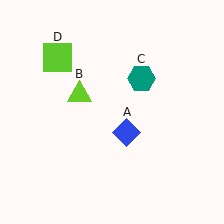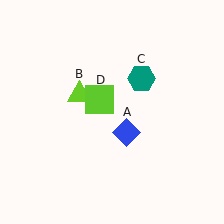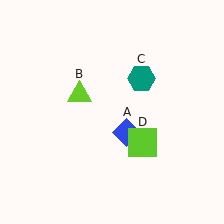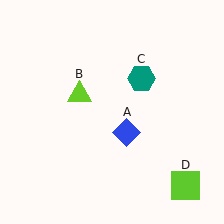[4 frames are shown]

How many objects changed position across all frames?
1 object changed position: lime square (object D).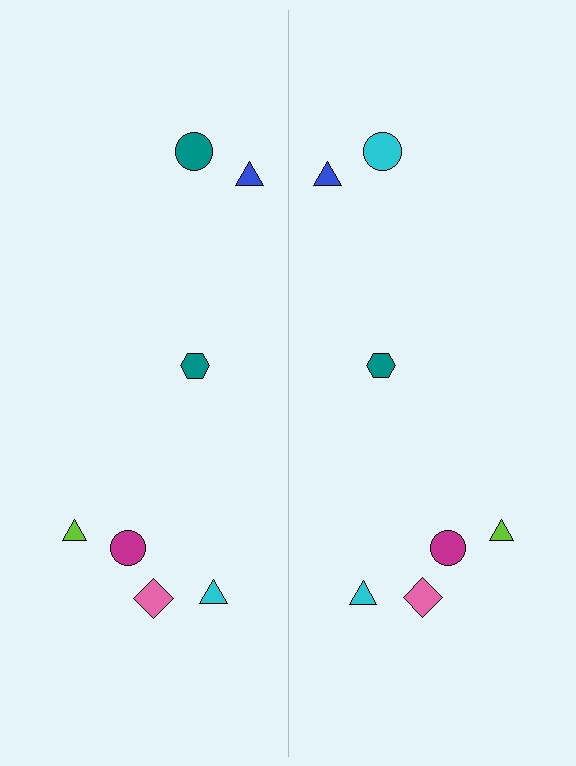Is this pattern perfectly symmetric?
No, the pattern is not perfectly symmetric. The cyan circle on the right side breaks the symmetry — its mirror counterpart is teal.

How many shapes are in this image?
There are 14 shapes in this image.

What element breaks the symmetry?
The cyan circle on the right side breaks the symmetry — its mirror counterpart is teal.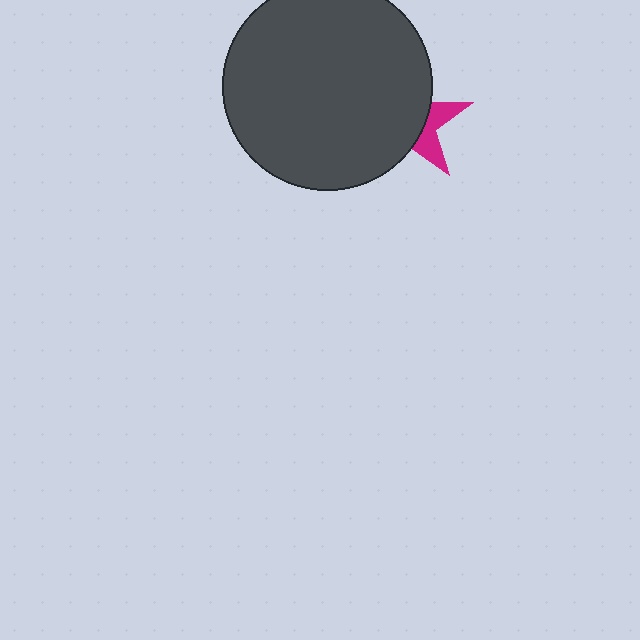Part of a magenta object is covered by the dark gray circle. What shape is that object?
It is a star.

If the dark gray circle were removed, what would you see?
You would see the complete magenta star.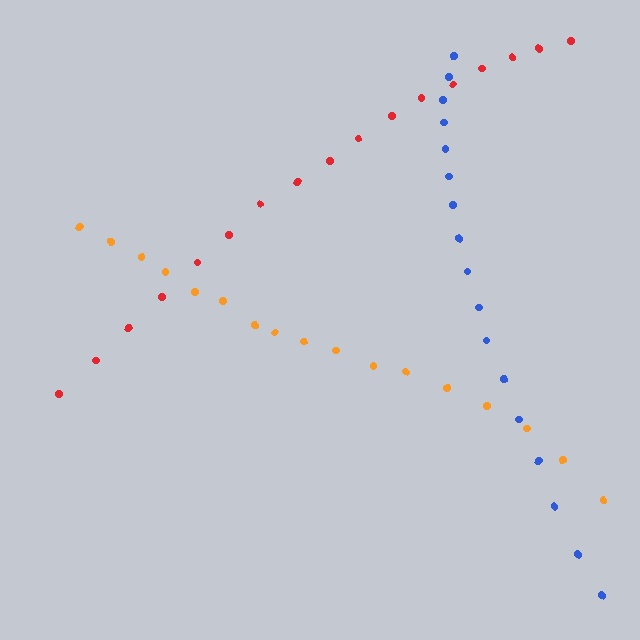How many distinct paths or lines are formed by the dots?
There are 3 distinct paths.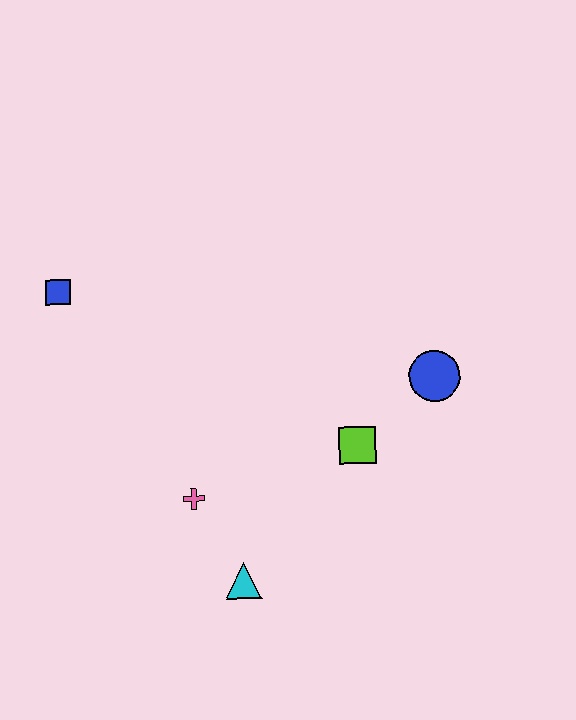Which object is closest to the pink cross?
The cyan triangle is closest to the pink cross.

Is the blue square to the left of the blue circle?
Yes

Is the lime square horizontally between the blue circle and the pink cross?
Yes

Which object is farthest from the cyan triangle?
The blue square is farthest from the cyan triangle.